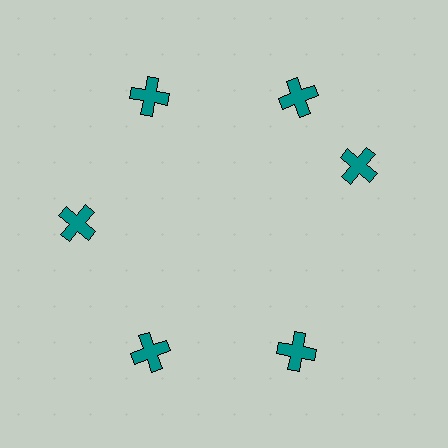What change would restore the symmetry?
The symmetry would be restored by rotating it back into even spacing with its neighbors so that all 6 crosses sit at equal angles and equal distance from the center.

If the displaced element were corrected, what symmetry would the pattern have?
It would have 6-fold rotational symmetry — the pattern would map onto itself every 60 degrees.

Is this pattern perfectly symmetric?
No. The 6 teal crosses are arranged in a ring, but one element near the 3 o'clock position is rotated out of alignment along the ring, breaking the 6-fold rotational symmetry.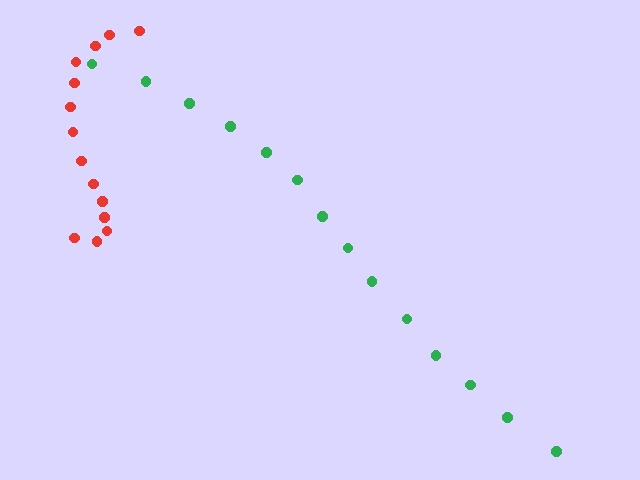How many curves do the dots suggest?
There are 2 distinct paths.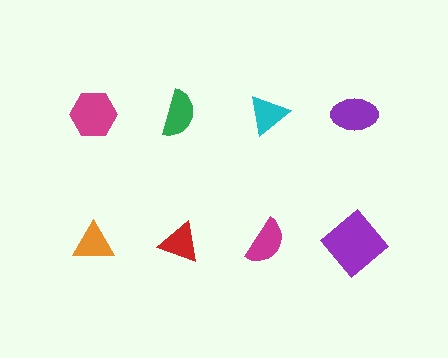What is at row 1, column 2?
A green semicircle.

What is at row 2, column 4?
A purple diamond.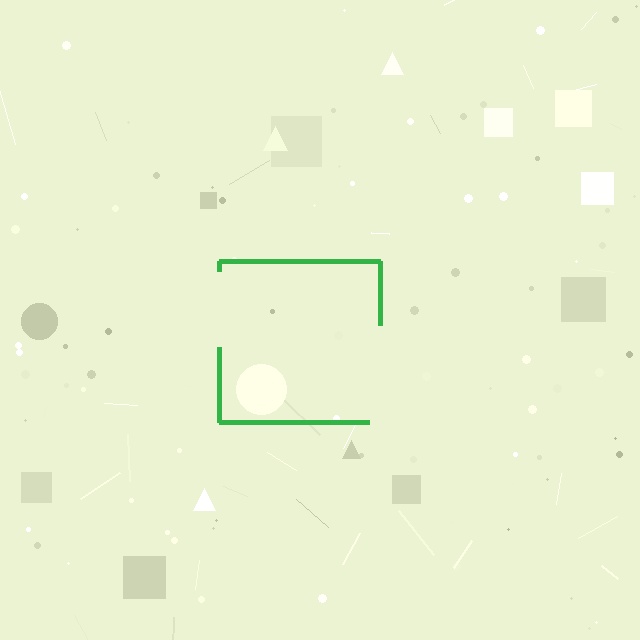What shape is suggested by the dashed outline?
The dashed outline suggests a square.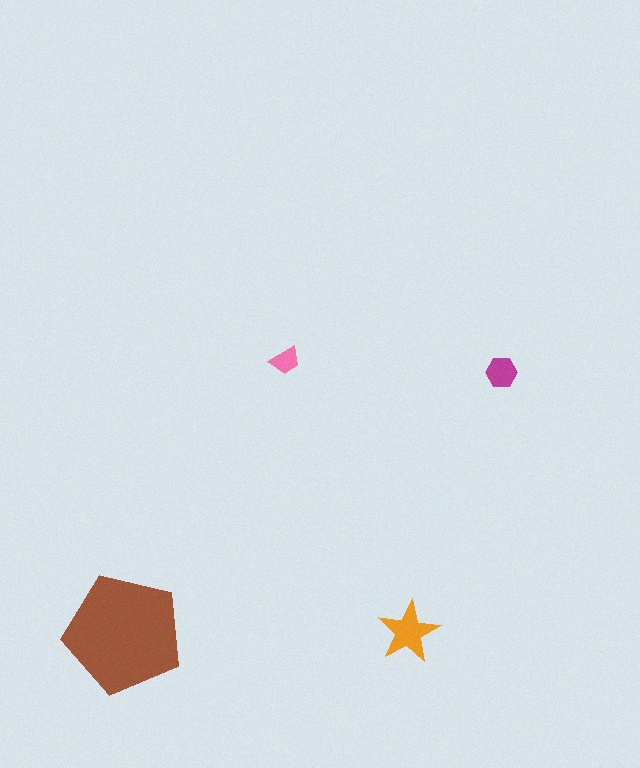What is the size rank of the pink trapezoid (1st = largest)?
4th.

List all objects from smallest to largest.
The pink trapezoid, the magenta hexagon, the orange star, the brown pentagon.